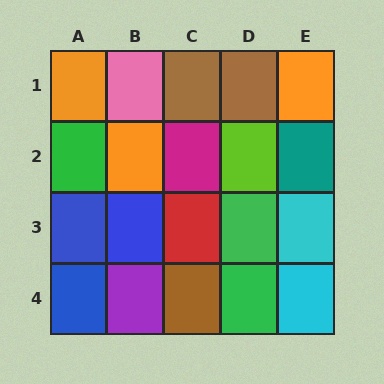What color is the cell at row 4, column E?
Cyan.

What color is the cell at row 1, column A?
Orange.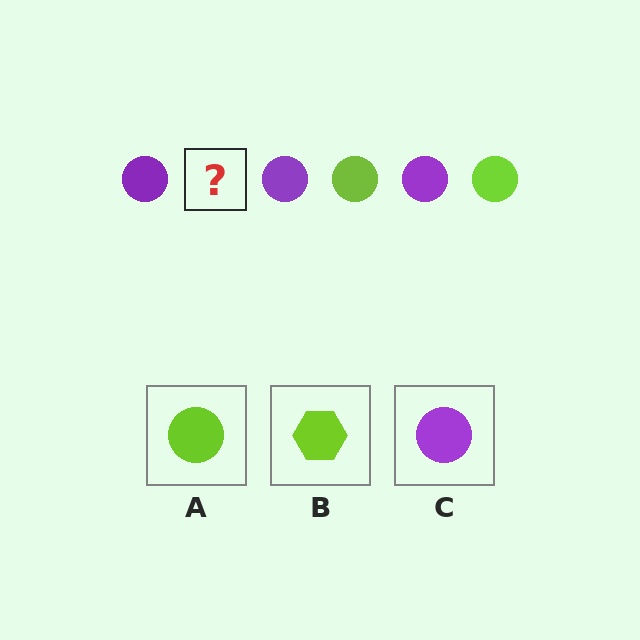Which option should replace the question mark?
Option A.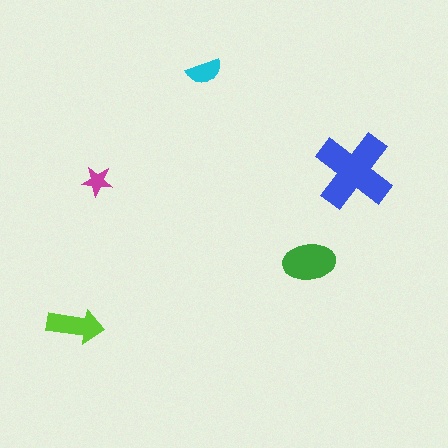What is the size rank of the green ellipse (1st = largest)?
2nd.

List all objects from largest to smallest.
The blue cross, the green ellipse, the lime arrow, the cyan semicircle, the magenta star.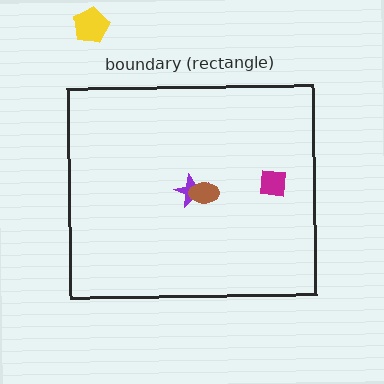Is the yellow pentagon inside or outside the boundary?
Outside.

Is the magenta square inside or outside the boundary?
Inside.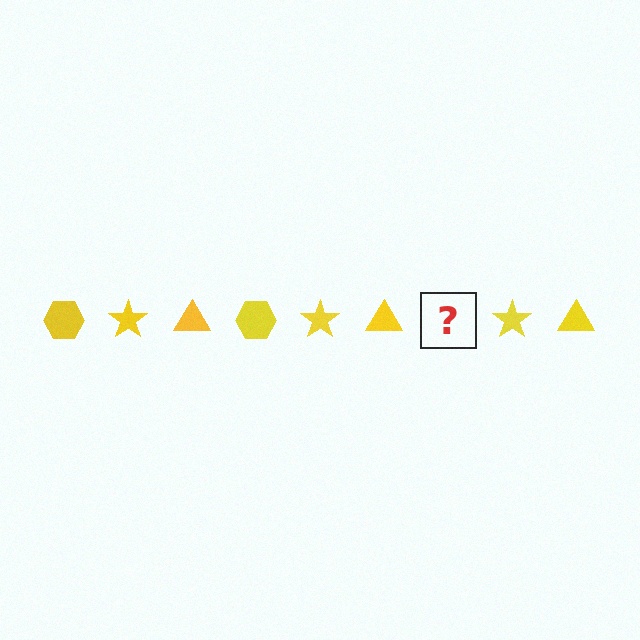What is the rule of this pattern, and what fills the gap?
The rule is that the pattern cycles through hexagon, star, triangle shapes in yellow. The gap should be filled with a yellow hexagon.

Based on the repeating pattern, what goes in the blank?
The blank should be a yellow hexagon.